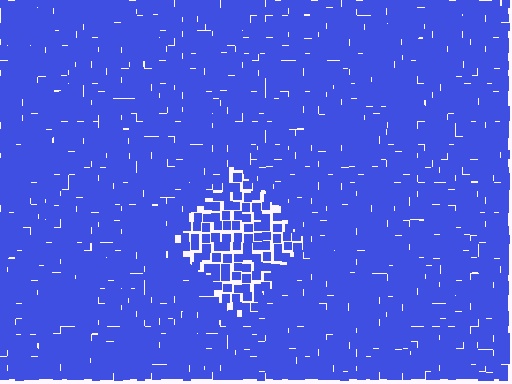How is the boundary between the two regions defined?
The boundary is defined by a change in element density (approximately 1.8x ratio). All elements are the same color, size, and shape.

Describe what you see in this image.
The image contains small blue elements arranged at two different densities. A diamond-shaped region is visible where the elements are less densely packed than the surrounding area.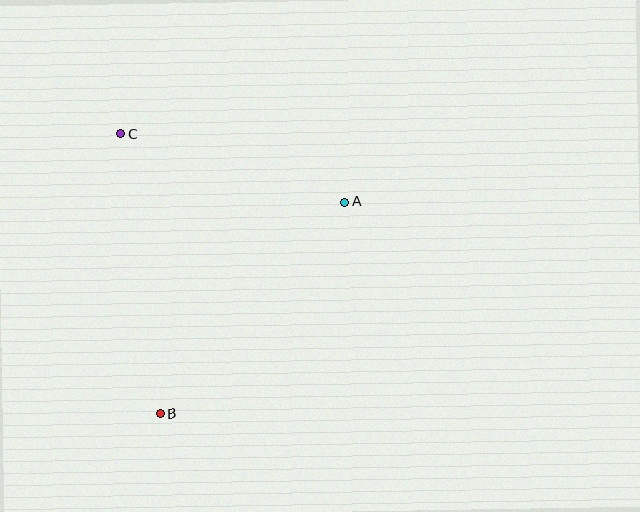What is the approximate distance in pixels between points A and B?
The distance between A and B is approximately 281 pixels.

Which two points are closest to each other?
Points A and C are closest to each other.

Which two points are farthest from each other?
Points B and C are farthest from each other.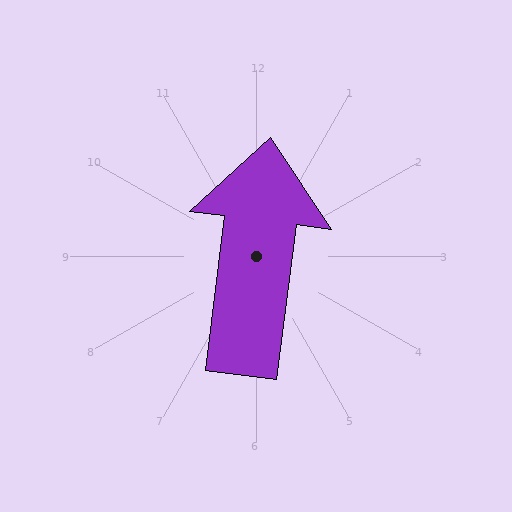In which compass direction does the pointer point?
North.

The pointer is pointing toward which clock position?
Roughly 12 o'clock.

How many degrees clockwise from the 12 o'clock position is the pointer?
Approximately 7 degrees.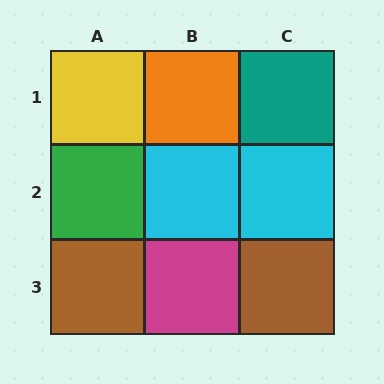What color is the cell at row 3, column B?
Magenta.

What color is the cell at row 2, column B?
Cyan.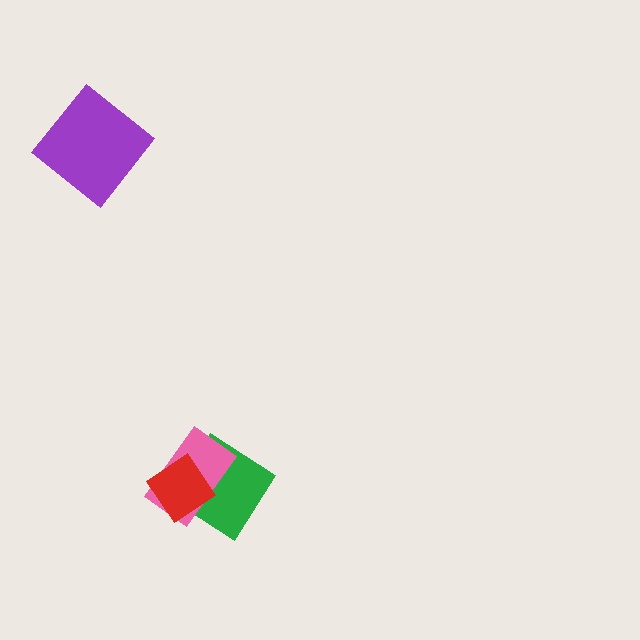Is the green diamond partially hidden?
Yes, it is partially covered by another shape.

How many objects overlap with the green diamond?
2 objects overlap with the green diamond.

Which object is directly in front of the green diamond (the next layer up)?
The pink rectangle is directly in front of the green diamond.